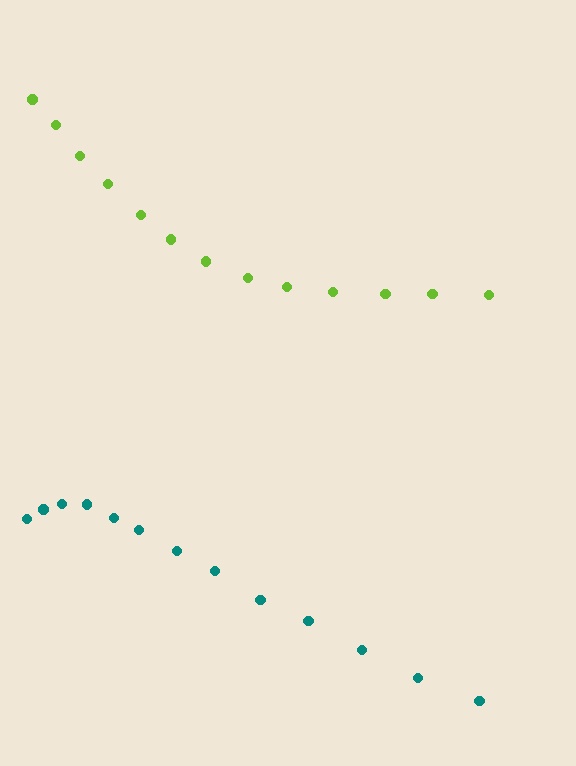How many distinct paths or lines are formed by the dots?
There are 2 distinct paths.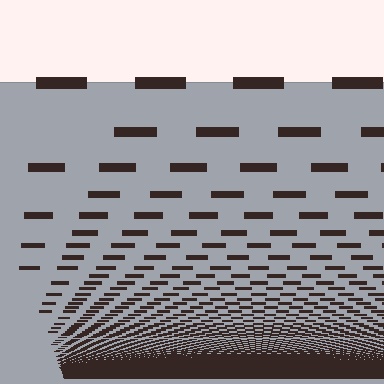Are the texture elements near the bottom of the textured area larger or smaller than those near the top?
Smaller. The gradient is inverted — elements near the bottom are smaller and denser.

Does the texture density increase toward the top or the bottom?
Density increases toward the bottom.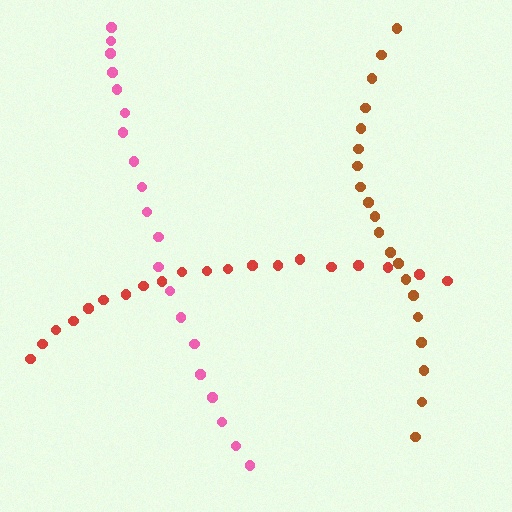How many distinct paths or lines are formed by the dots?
There are 3 distinct paths.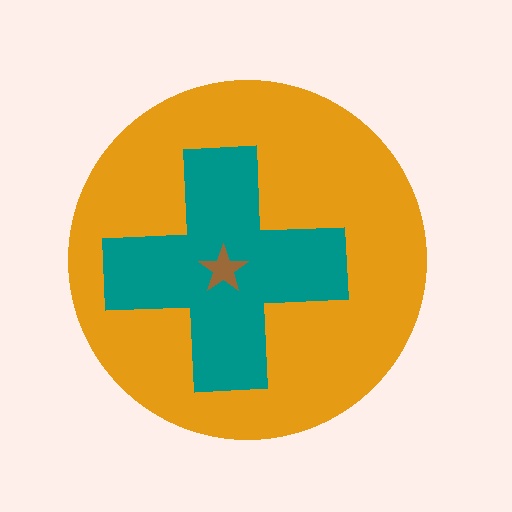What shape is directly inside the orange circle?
The teal cross.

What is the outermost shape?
The orange circle.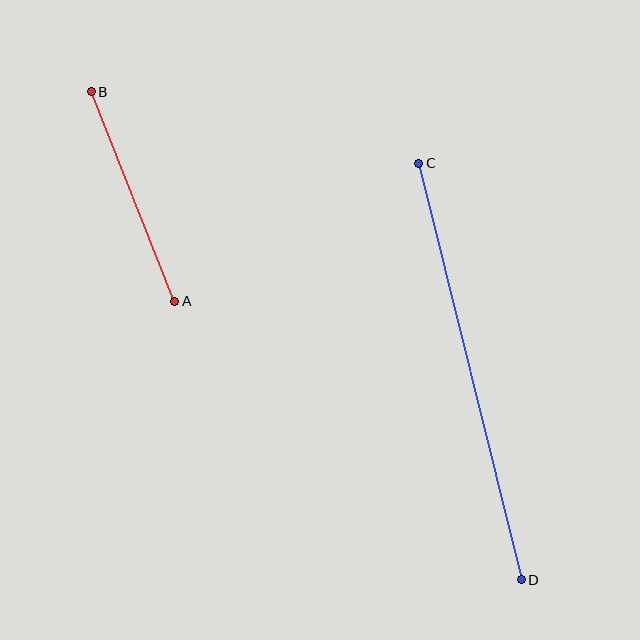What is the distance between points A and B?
The distance is approximately 225 pixels.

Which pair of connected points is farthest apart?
Points C and D are farthest apart.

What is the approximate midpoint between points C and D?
The midpoint is at approximately (470, 371) pixels.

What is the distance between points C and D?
The distance is approximately 429 pixels.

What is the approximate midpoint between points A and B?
The midpoint is at approximately (133, 196) pixels.